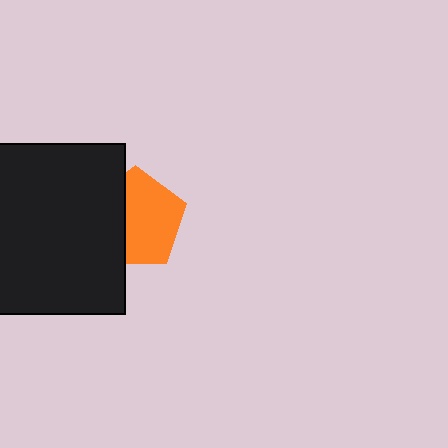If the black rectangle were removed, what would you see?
You would see the complete orange pentagon.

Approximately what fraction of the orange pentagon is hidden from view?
Roughly 37% of the orange pentagon is hidden behind the black rectangle.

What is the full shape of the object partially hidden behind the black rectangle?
The partially hidden object is an orange pentagon.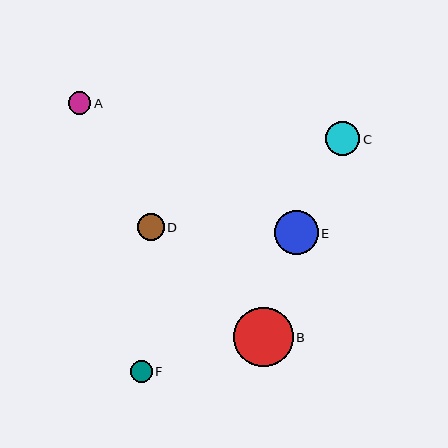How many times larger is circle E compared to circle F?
Circle E is approximately 2.0 times the size of circle F.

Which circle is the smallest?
Circle F is the smallest with a size of approximately 22 pixels.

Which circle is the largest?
Circle B is the largest with a size of approximately 59 pixels.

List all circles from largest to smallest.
From largest to smallest: B, E, C, D, A, F.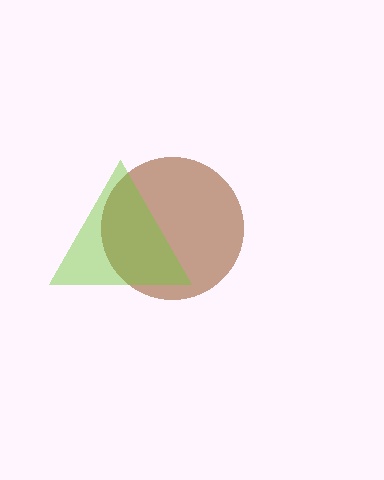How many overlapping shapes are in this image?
There are 2 overlapping shapes in the image.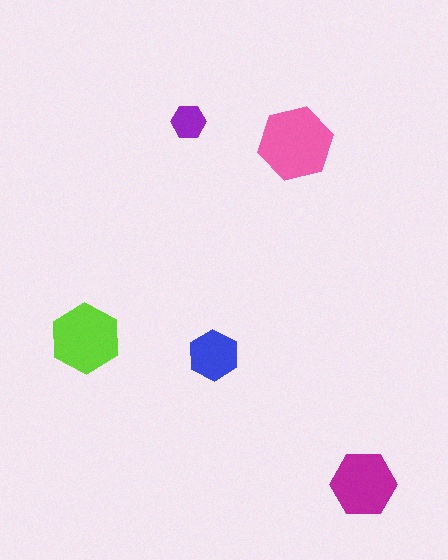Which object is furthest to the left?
The lime hexagon is leftmost.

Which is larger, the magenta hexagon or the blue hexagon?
The magenta one.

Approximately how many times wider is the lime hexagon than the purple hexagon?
About 2 times wider.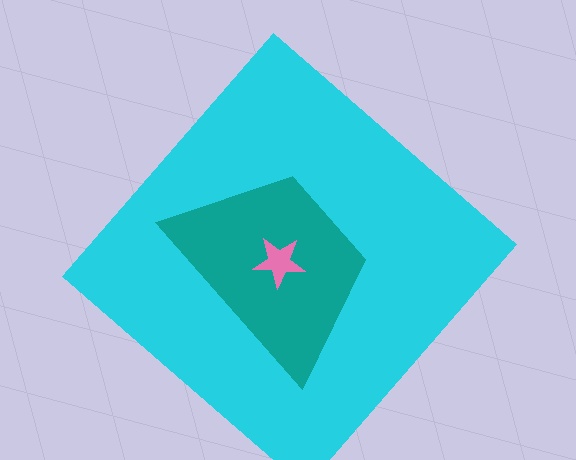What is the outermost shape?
The cyan diamond.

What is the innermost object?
The pink star.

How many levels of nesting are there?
3.